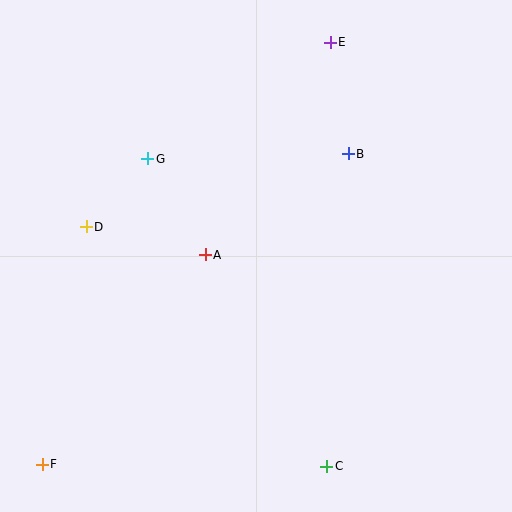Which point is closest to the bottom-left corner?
Point F is closest to the bottom-left corner.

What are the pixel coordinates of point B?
Point B is at (348, 154).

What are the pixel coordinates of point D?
Point D is at (86, 227).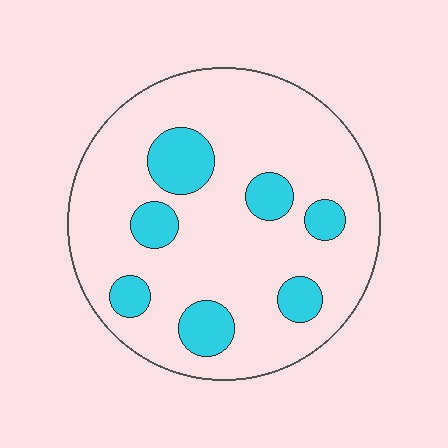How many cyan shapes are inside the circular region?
7.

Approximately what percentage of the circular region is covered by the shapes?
Approximately 20%.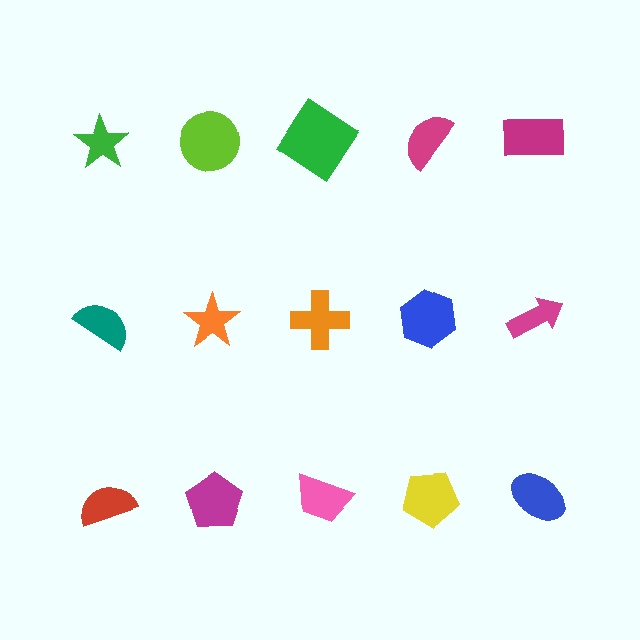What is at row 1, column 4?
A magenta semicircle.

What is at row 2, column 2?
An orange star.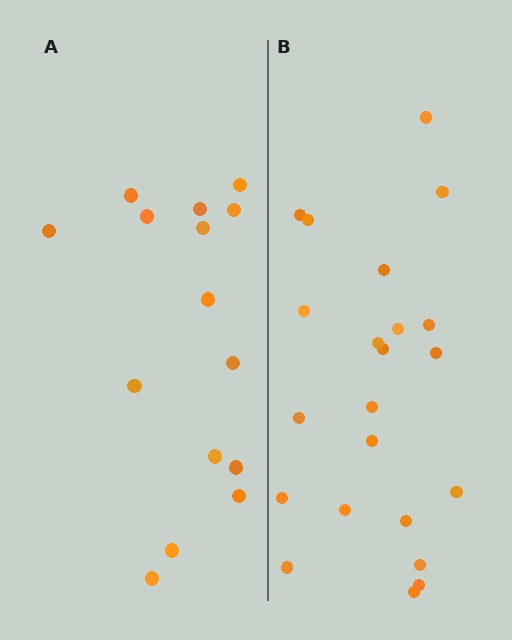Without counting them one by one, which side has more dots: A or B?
Region B (the right region) has more dots.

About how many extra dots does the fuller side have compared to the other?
Region B has roughly 8 or so more dots than region A.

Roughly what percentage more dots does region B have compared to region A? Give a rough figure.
About 45% more.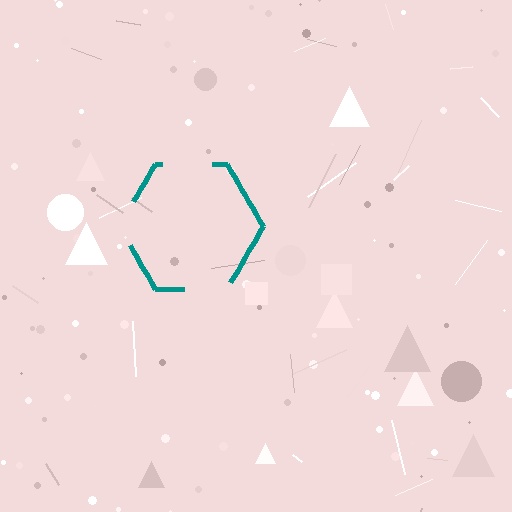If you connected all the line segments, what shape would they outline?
They would outline a hexagon.